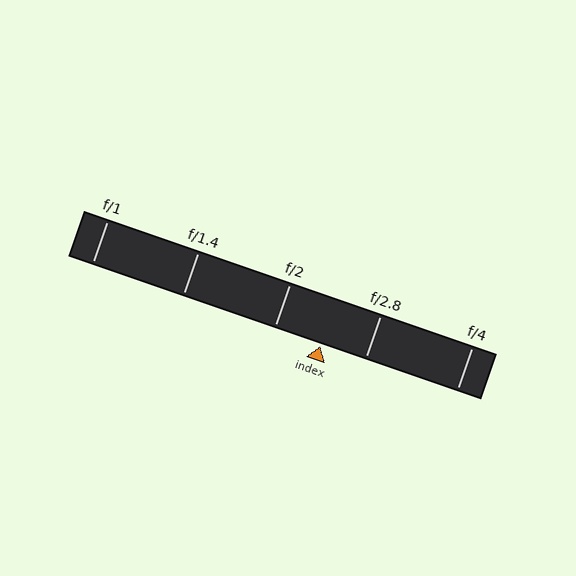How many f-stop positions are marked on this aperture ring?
There are 5 f-stop positions marked.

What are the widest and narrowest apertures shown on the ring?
The widest aperture shown is f/1 and the narrowest is f/4.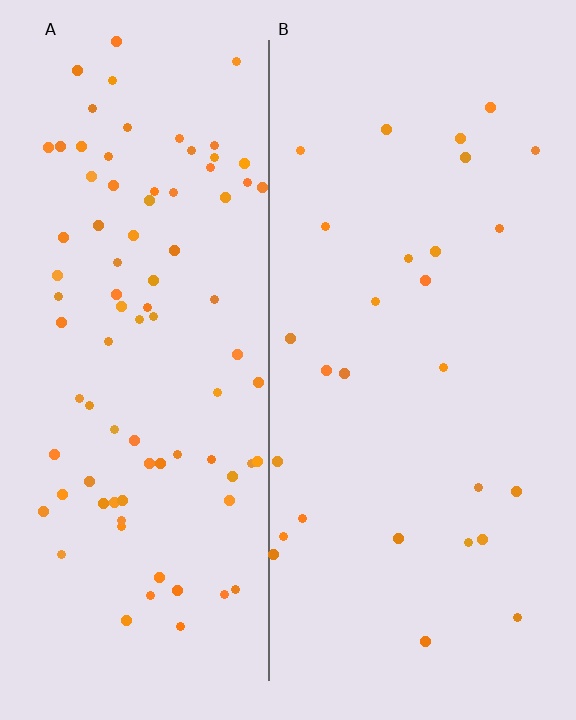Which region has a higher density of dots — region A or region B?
A (the left).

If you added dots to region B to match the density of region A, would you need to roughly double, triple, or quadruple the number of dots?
Approximately triple.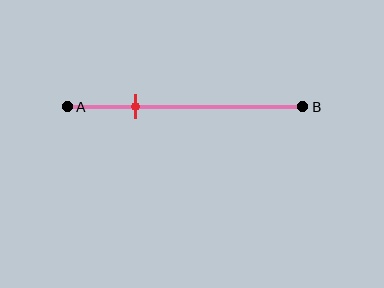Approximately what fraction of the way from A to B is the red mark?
The red mark is approximately 30% of the way from A to B.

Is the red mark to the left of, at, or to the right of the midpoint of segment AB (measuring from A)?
The red mark is to the left of the midpoint of segment AB.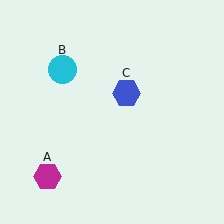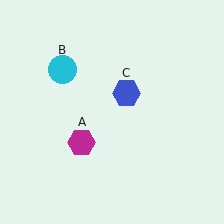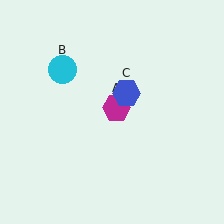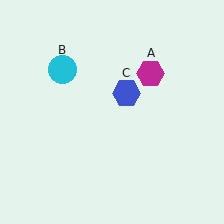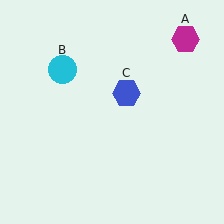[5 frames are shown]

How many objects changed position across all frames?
1 object changed position: magenta hexagon (object A).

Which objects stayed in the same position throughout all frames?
Cyan circle (object B) and blue hexagon (object C) remained stationary.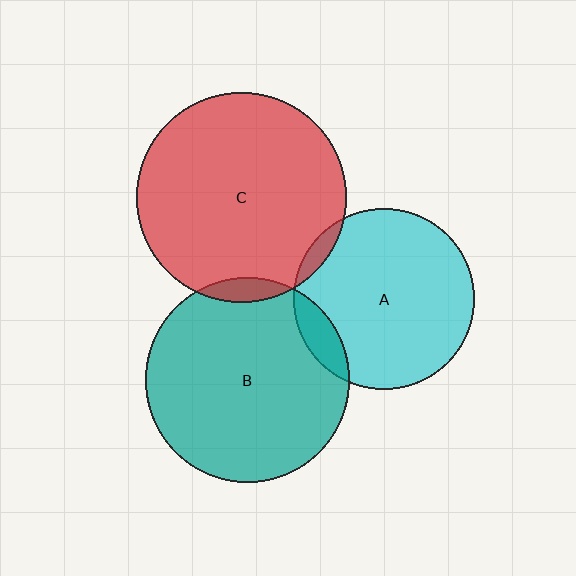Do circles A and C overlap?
Yes.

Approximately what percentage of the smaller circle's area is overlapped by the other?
Approximately 5%.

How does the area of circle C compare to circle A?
Approximately 1.3 times.